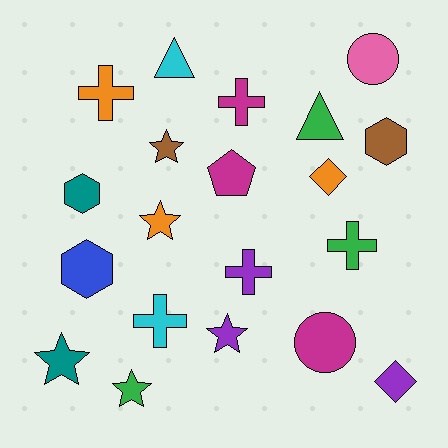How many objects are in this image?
There are 20 objects.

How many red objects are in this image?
There are no red objects.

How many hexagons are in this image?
There are 3 hexagons.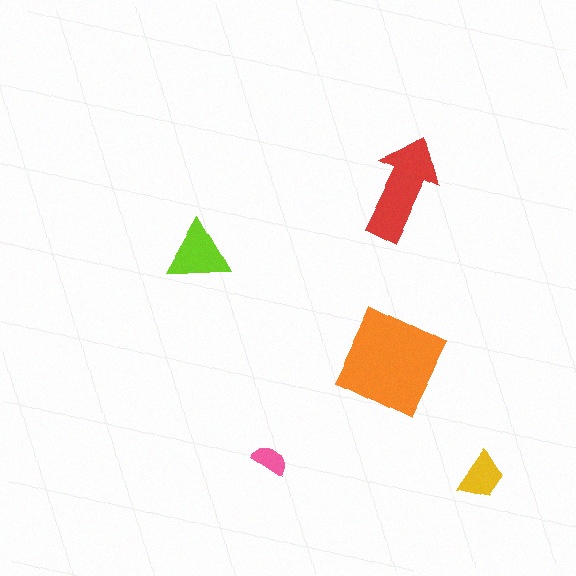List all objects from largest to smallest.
The orange diamond, the red arrow, the lime triangle, the yellow trapezoid, the pink semicircle.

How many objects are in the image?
There are 5 objects in the image.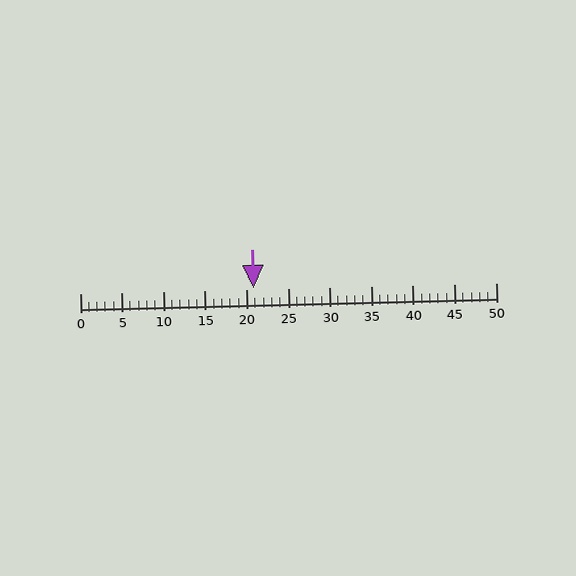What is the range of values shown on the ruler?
The ruler shows values from 0 to 50.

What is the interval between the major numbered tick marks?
The major tick marks are spaced 5 units apart.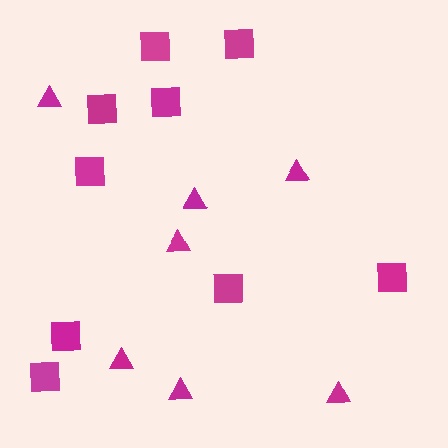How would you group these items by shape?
There are 2 groups: one group of squares (9) and one group of triangles (7).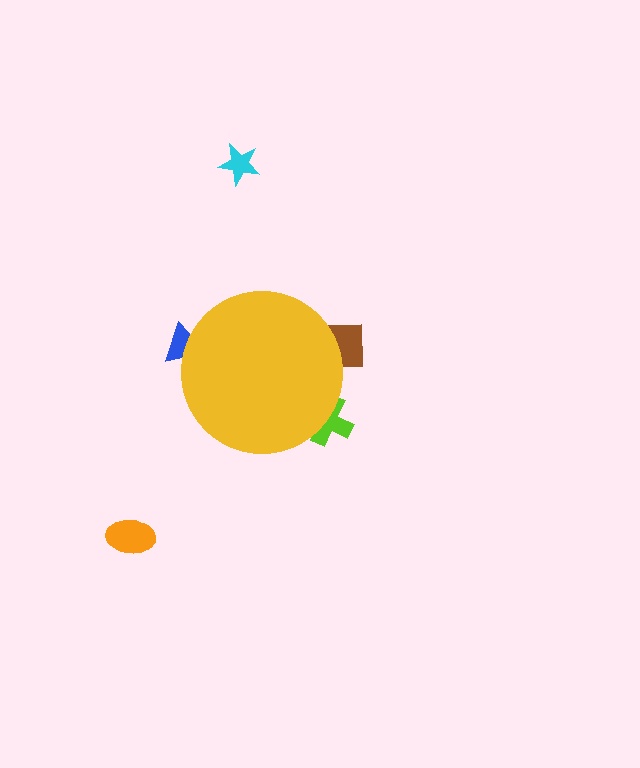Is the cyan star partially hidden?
No, the cyan star is fully visible.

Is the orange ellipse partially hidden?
No, the orange ellipse is fully visible.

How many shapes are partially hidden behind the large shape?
3 shapes are partially hidden.